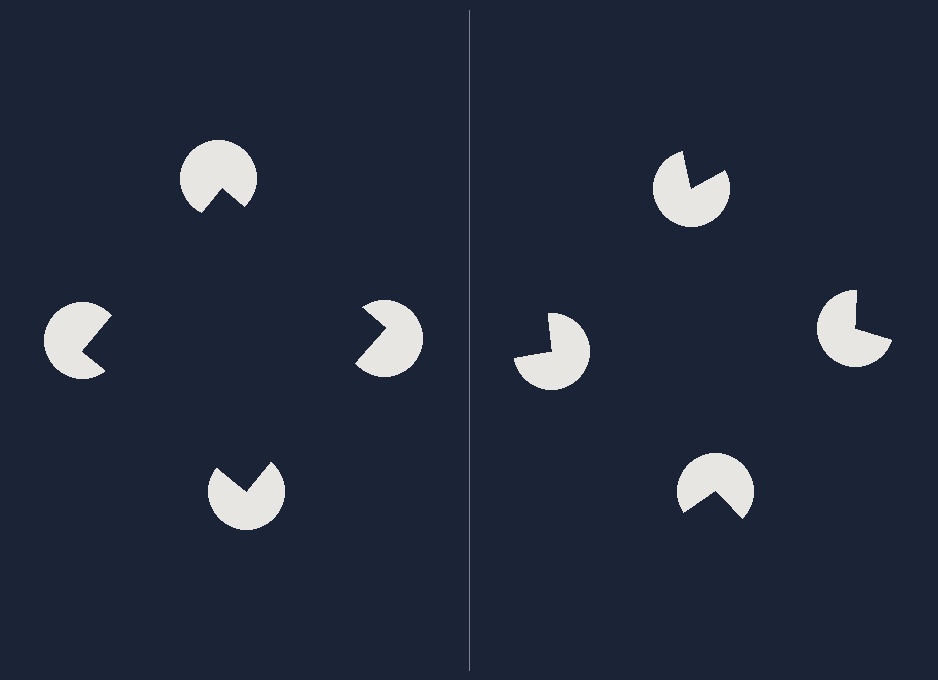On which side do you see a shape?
An illusory square appears on the left side. On the right side the wedge cuts are rotated, so no coherent shape forms.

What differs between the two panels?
The pac-man discs are positioned identically on both sides; only the wedge orientations differ. On the left they align to a square; on the right they are misaligned.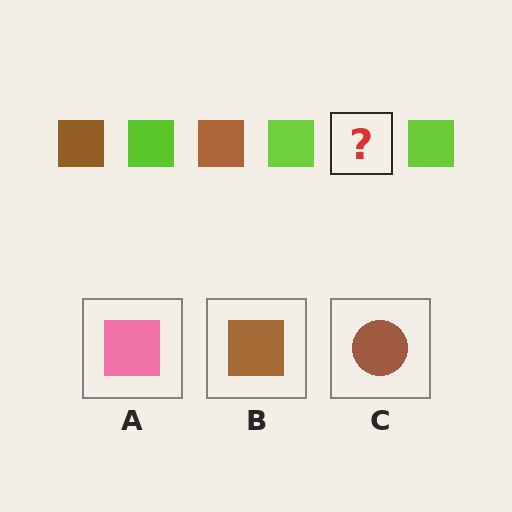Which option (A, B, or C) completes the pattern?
B.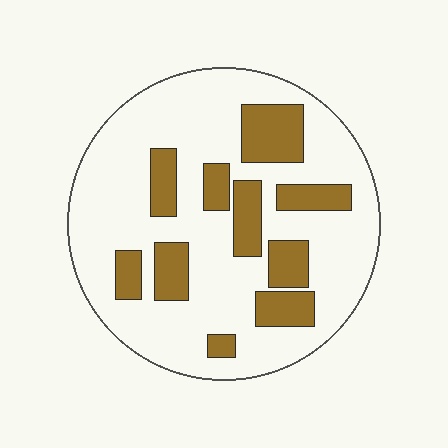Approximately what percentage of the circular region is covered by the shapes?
Approximately 25%.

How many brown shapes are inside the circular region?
10.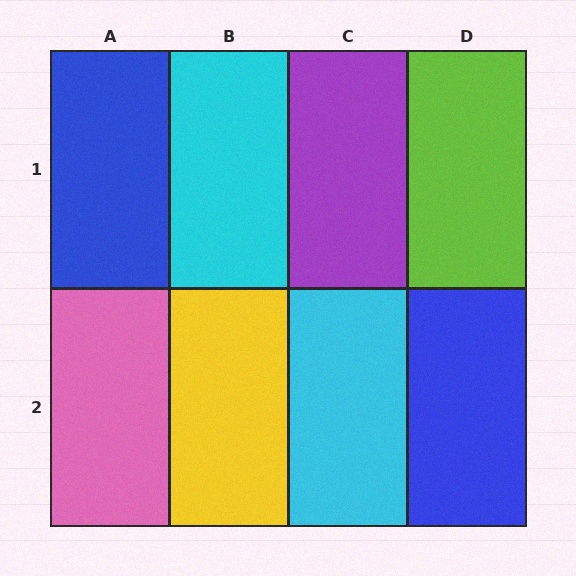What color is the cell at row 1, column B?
Cyan.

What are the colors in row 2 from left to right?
Pink, yellow, cyan, blue.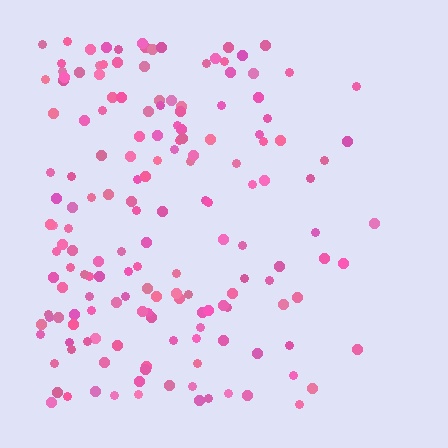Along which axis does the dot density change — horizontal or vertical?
Horizontal.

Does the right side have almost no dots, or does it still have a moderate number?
Still a moderate number, just noticeably fewer than the left.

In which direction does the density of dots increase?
From right to left, with the left side densest.